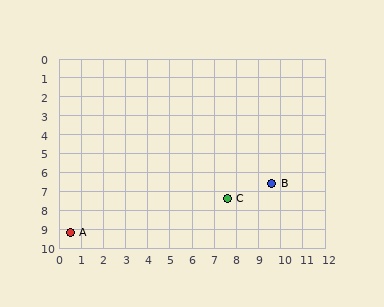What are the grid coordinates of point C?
Point C is at approximately (7.6, 7.4).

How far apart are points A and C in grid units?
Points A and C are about 7.3 grid units apart.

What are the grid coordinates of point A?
Point A is at approximately (0.5, 9.2).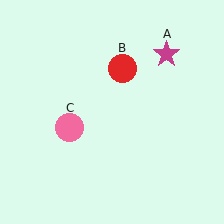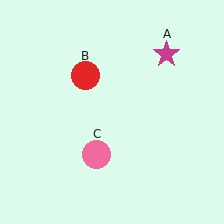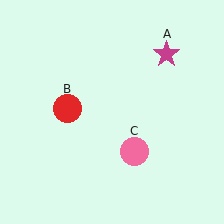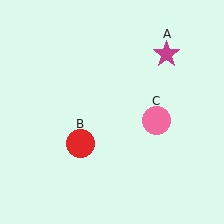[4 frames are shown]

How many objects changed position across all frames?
2 objects changed position: red circle (object B), pink circle (object C).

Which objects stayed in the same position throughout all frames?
Magenta star (object A) remained stationary.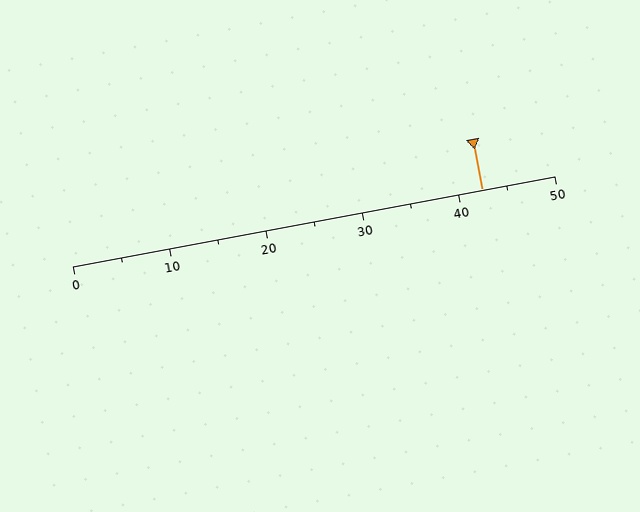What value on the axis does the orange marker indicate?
The marker indicates approximately 42.5.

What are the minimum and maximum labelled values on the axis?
The axis runs from 0 to 50.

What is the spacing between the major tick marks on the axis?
The major ticks are spaced 10 apart.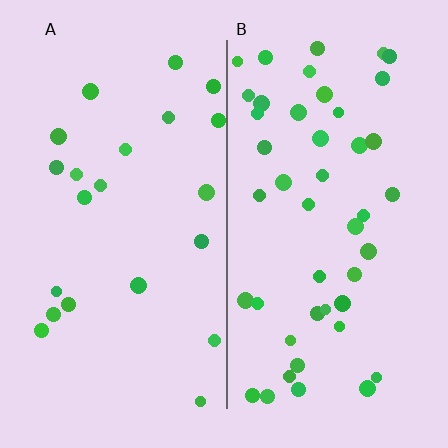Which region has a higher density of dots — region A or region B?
B (the right).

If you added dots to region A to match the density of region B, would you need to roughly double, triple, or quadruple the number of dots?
Approximately double.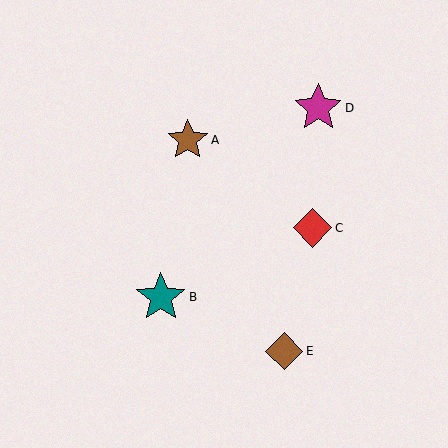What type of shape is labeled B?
Shape B is a teal star.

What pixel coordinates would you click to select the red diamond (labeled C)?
Click at (313, 228) to select the red diamond C.